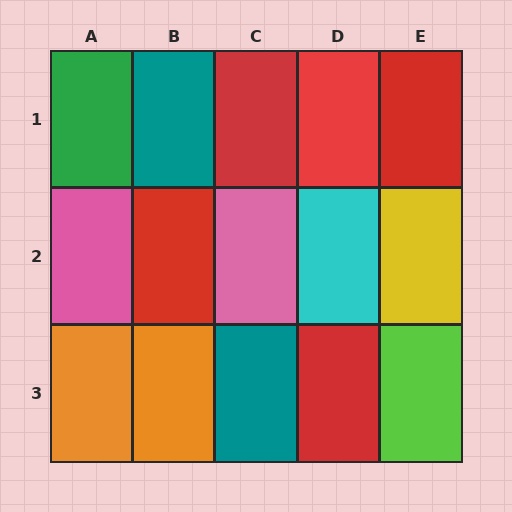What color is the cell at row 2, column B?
Red.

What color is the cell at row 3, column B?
Orange.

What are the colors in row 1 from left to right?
Green, teal, red, red, red.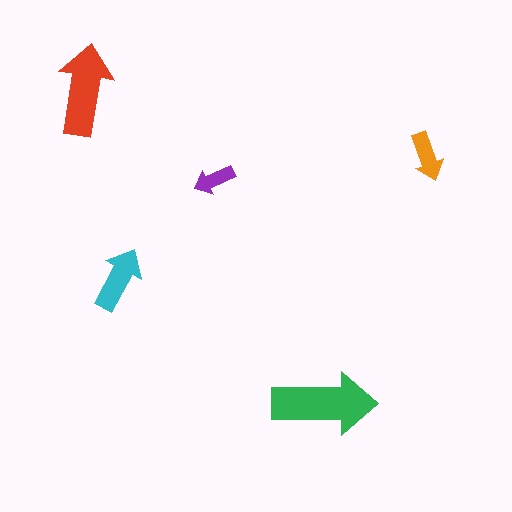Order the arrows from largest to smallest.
the green one, the red one, the cyan one, the orange one, the purple one.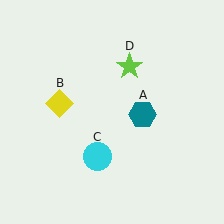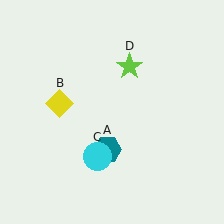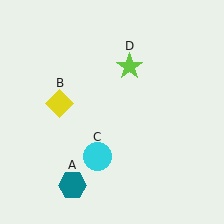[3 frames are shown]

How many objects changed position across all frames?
1 object changed position: teal hexagon (object A).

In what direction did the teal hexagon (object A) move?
The teal hexagon (object A) moved down and to the left.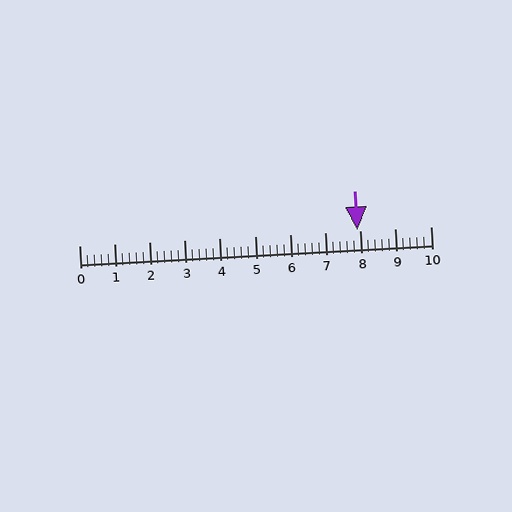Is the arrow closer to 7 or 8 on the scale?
The arrow is closer to 8.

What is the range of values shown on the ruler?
The ruler shows values from 0 to 10.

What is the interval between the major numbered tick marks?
The major tick marks are spaced 1 units apart.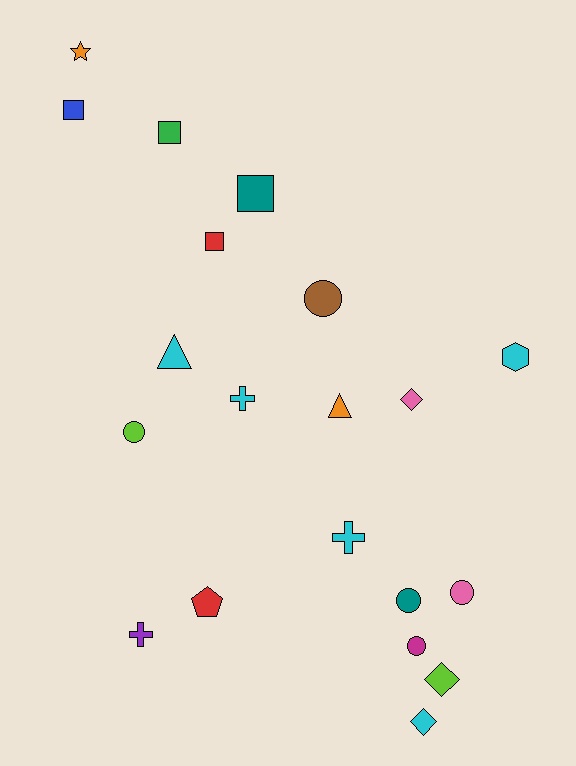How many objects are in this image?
There are 20 objects.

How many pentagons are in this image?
There is 1 pentagon.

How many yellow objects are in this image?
There are no yellow objects.